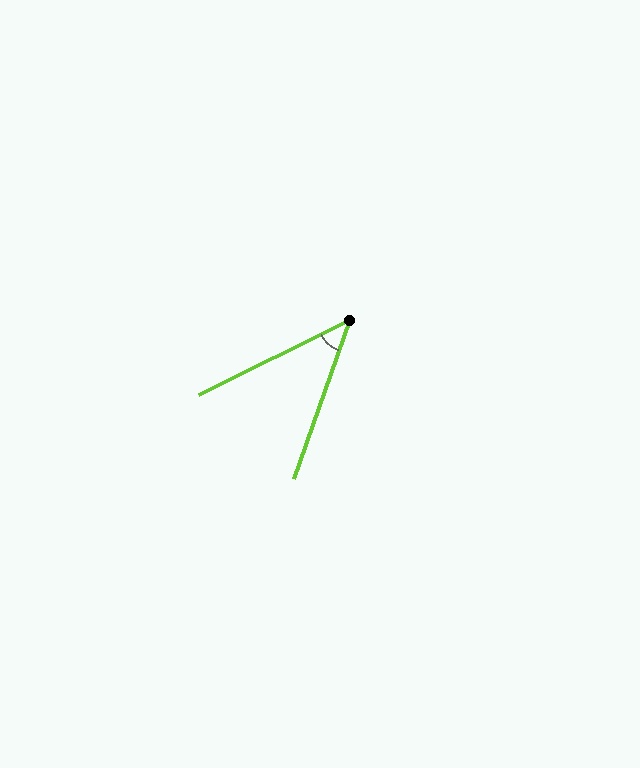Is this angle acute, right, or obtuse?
It is acute.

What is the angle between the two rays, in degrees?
Approximately 44 degrees.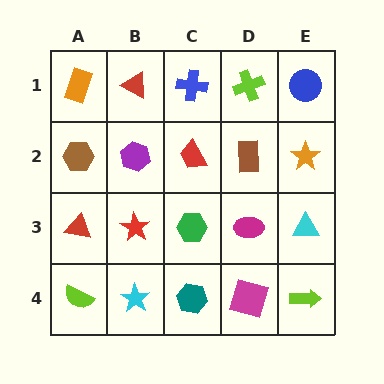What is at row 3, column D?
A magenta ellipse.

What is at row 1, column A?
An orange rectangle.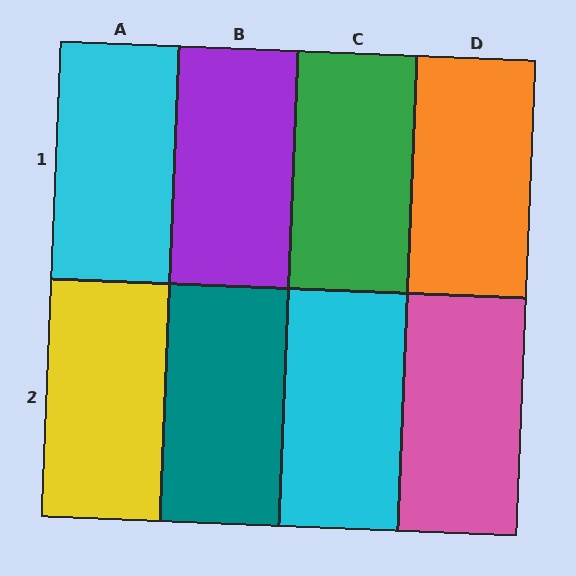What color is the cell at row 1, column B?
Purple.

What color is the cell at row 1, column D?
Orange.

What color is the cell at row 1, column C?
Green.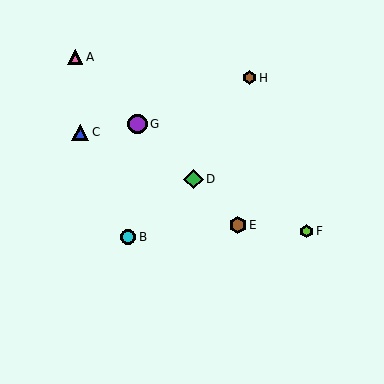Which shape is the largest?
The purple circle (labeled G) is the largest.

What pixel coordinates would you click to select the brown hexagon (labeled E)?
Click at (238, 225) to select the brown hexagon E.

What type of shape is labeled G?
Shape G is a purple circle.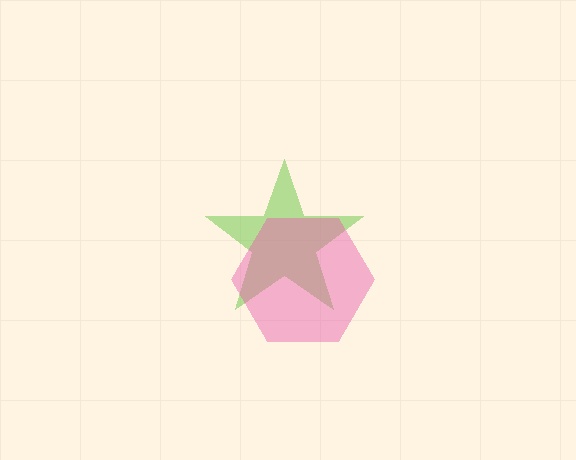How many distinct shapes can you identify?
There are 2 distinct shapes: a lime star, a pink hexagon.